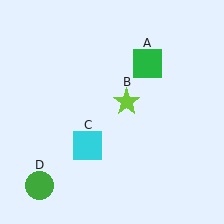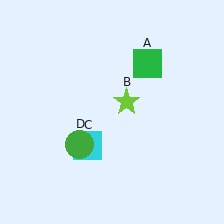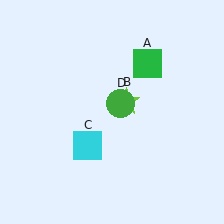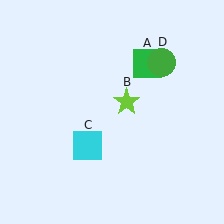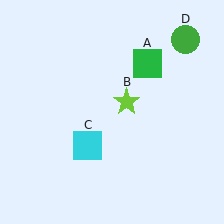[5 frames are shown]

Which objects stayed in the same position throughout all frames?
Green square (object A) and lime star (object B) and cyan square (object C) remained stationary.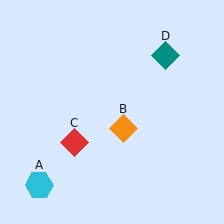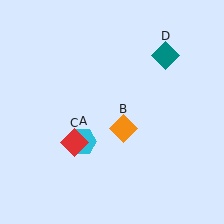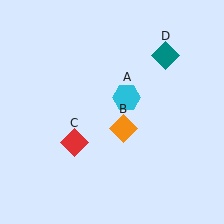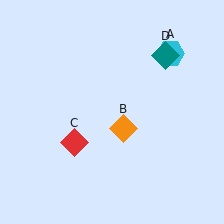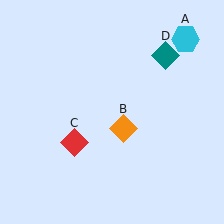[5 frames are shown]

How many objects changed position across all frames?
1 object changed position: cyan hexagon (object A).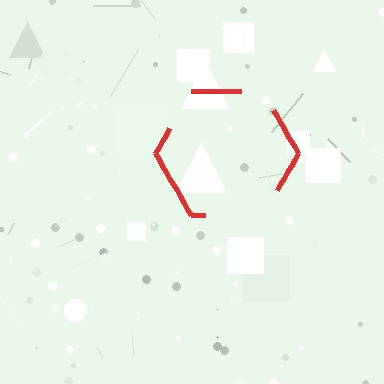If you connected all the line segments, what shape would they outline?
They would outline a hexagon.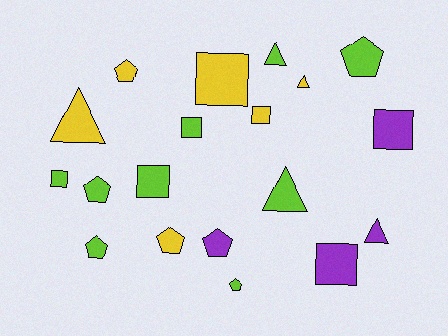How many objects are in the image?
There are 19 objects.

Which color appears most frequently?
Lime, with 9 objects.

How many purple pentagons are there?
There is 1 purple pentagon.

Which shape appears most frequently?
Square, with 7 objects.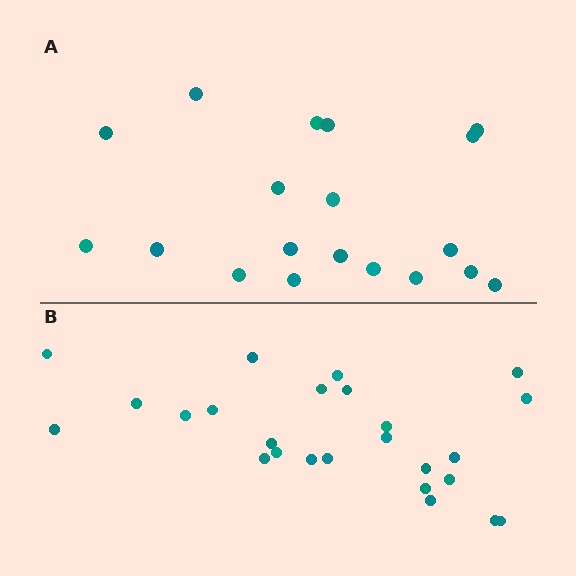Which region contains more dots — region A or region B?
Region B (the bottom region) has more dots.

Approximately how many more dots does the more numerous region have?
Region B has about 6 more dots than region A.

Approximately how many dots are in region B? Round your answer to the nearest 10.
About 20 dots. (The exact count is 25, which rounds to 20.)